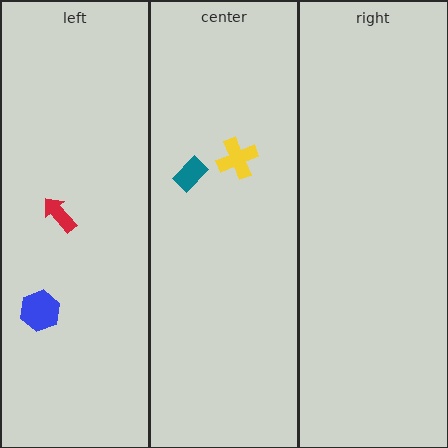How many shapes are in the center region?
2.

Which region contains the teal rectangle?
The center region.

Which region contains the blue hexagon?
The left region.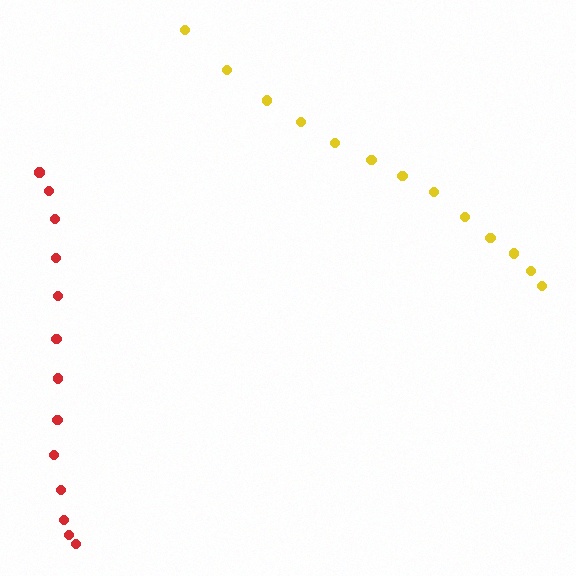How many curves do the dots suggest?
There are 2 distinct paths.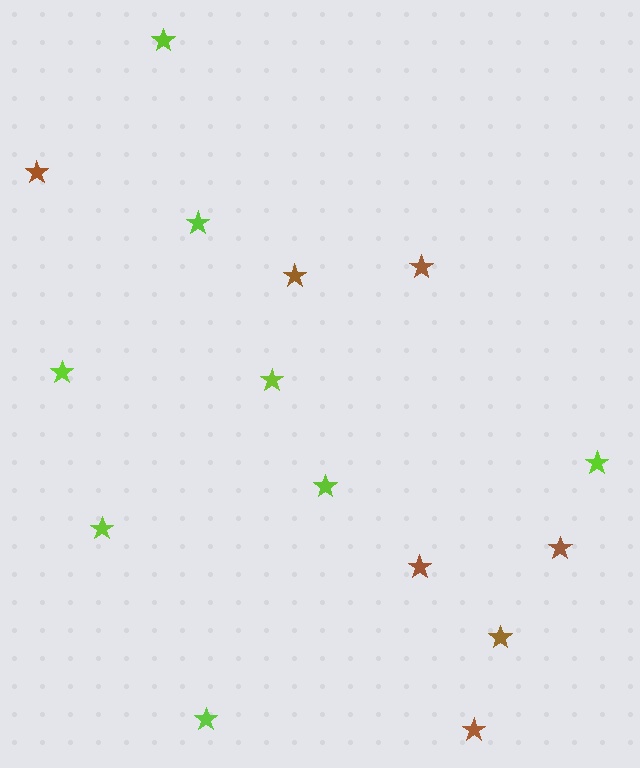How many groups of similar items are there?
There are 2 groups: one group of brown stars (7) and one group of lime stars (8).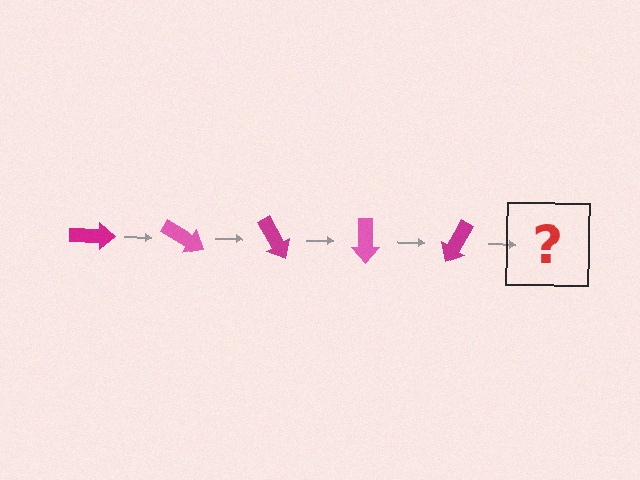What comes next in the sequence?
The next element should be a pink arrow, rotated 150 degrees from the start.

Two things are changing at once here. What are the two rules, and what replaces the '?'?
The two rules are that it rotates 30 degrees each step and the color cycles through magenta and pink. The '?' should be a pink arrow, rotated 150 degrees from the start.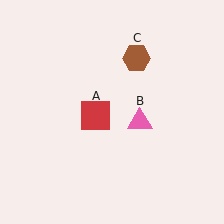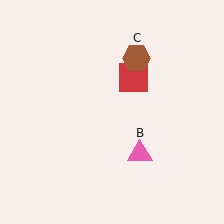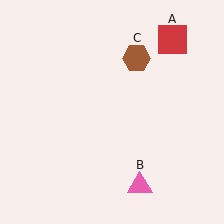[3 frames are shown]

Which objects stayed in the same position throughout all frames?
Brown hexagon (object C) remained stationary.